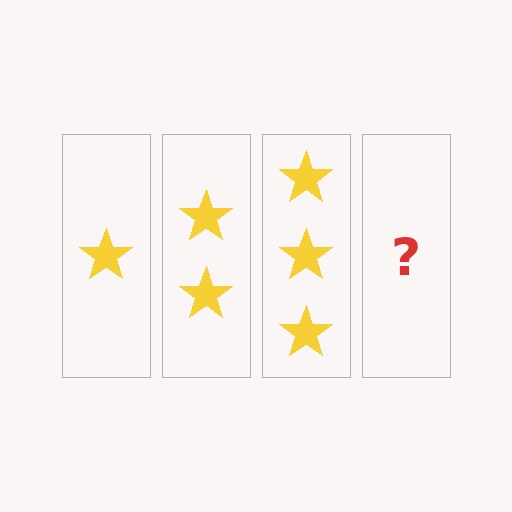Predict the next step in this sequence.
The next step is 4 stars.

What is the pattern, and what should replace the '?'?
The pattern is that each step adds one more star. The '?' should be 4 stars.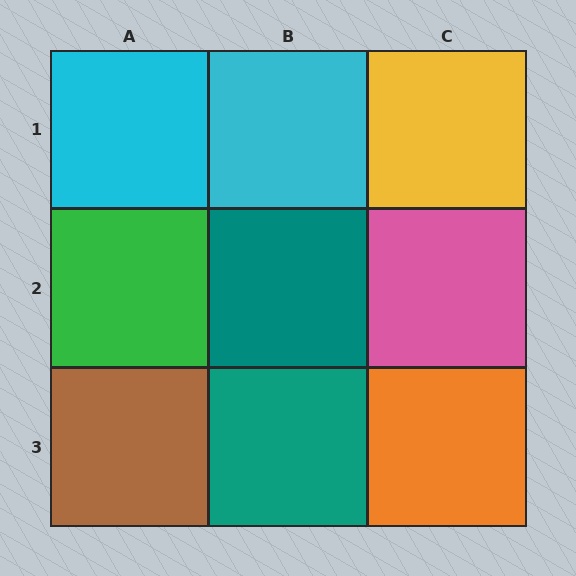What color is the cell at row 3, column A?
Brown.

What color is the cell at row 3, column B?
Teal.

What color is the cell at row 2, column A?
Green.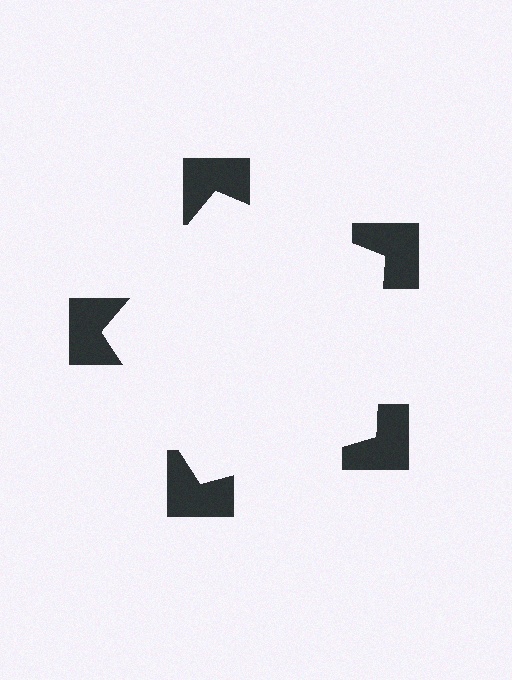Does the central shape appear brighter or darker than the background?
It typically appears slightly brighter than the background, even though no actual brightness change is drawn.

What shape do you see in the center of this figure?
An illusory pentagon — its edges are inferred from the aligned wedge cuts in the notched squares, not physically drawn.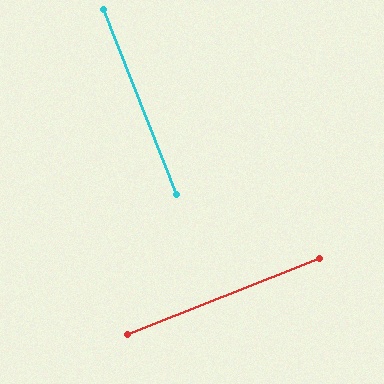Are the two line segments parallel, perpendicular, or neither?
Perpendicular — they meet at approximately 90°.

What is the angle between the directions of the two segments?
Approximately 90 degrees.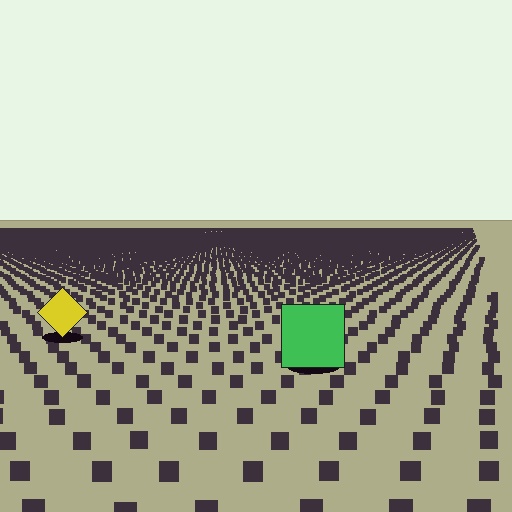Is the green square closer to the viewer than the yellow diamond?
Yes. The green square is closer — you can tell from the texture gradient: the ground texture is coarser near it.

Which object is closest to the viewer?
The green square is closest. The texture marks near it are larger and more spread out.